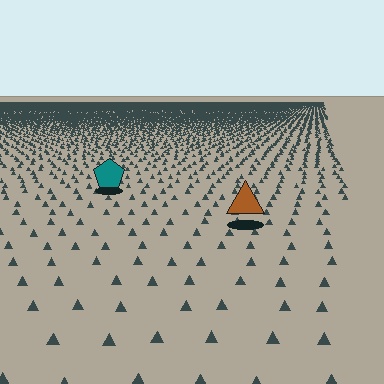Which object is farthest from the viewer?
The teal pentagon is farthest from the viewer. It appears smaller and the ground texture around it is denser.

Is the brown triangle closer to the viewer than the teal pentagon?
Yes. The brown triangle is closer — you can tell from the texture gradient: the ground texture is coarser near it.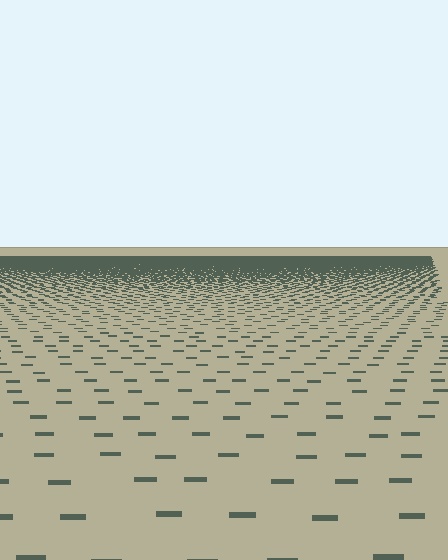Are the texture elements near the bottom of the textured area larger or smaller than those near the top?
Larger. Near the bottom, elements are closer to the viewer and appear at a bigger on-screen size.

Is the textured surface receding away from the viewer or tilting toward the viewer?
The surface is receding away from the viewer. Texture elements get smaller and denser toward the top.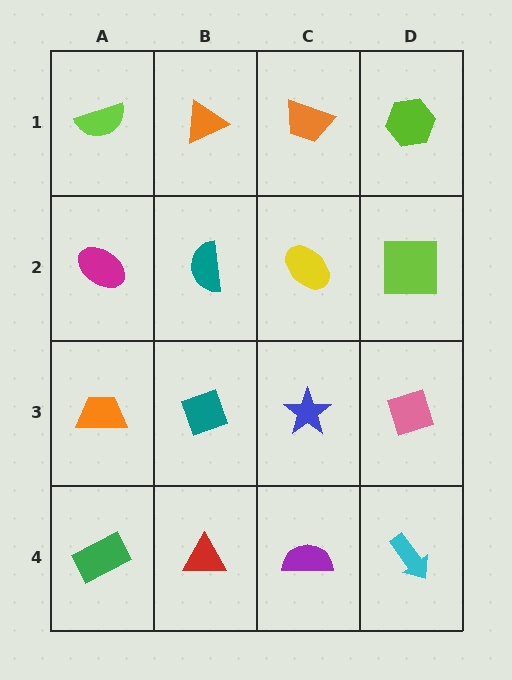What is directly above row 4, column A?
An orange trapezoid.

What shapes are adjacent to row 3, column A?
A magenta ellipse (row 2, column A), a green rectangle (row 4, column A), a teal diamond (row 3, column B).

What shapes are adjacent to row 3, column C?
A yellow ellipse (row 2, column C), a purple semicircle (row 4, column C), a teal diamond (row 3, column B), a pink diamond (row 3, column D).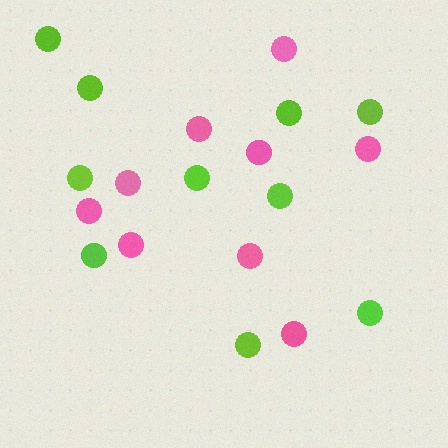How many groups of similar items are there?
There are 2 groups: one group of pink circles (9) and one group of lime circles (10).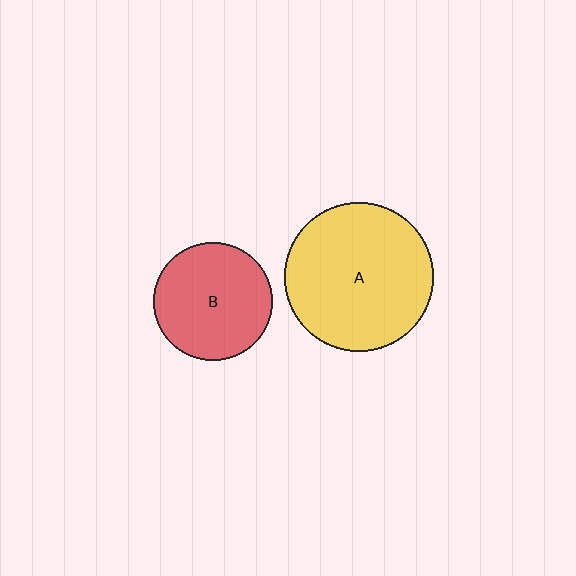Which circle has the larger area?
Circle A (yellow).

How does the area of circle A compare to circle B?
Approximately 1.6 times.